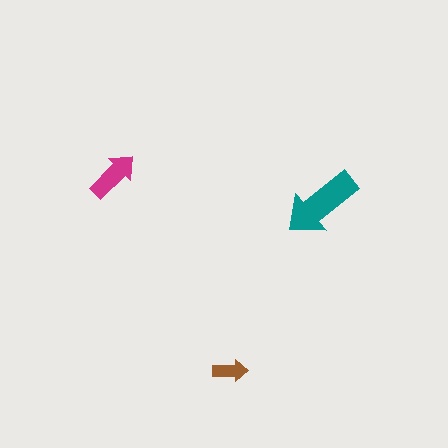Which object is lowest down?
The brown arrow is bottommost.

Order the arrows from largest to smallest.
the teal one, the magenta one, the brown one.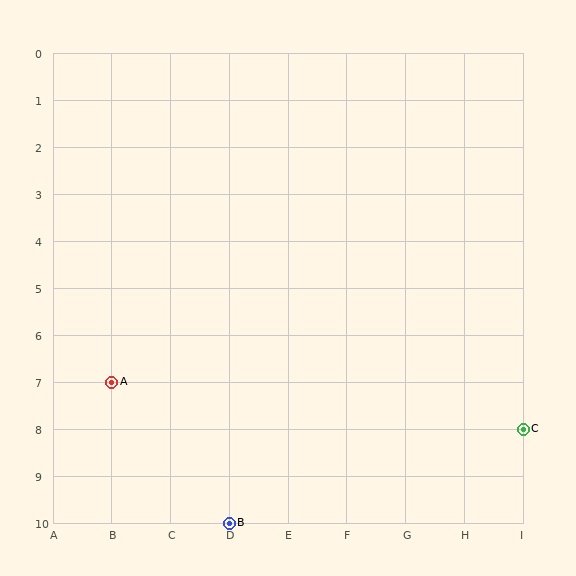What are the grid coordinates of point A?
Point A is at grid coordinates (B, 7).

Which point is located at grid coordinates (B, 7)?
Point A is at (B, 7).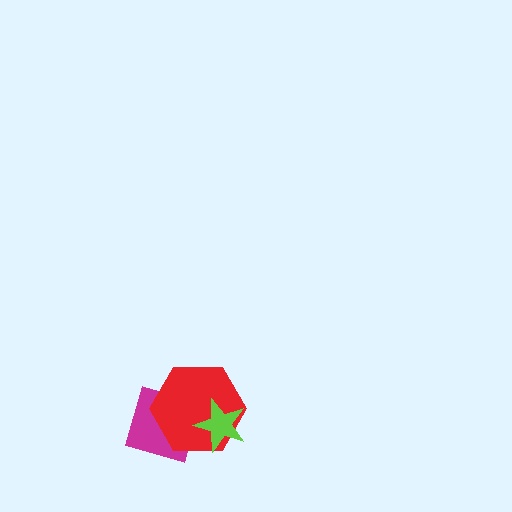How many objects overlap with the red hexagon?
2 objects overlap with the red hexagon.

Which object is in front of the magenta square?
The red hexagon is in front of the magenta square.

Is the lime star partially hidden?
No, no other shape covers it.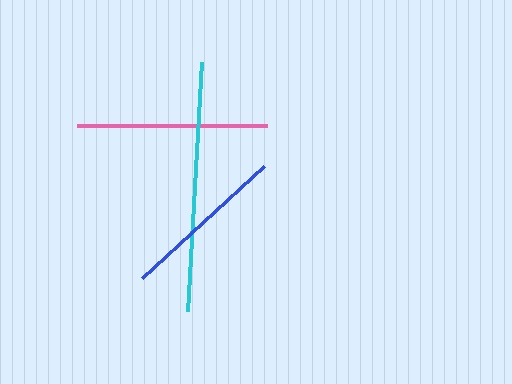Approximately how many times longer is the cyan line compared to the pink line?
The cyan line is approximately 1.3 times the length of the pink line.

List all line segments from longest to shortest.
From longest to shortest: cyan, pink, blue.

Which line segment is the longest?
The cyan line is the longest at approximately 249 pixels.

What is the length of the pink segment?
The pink segment is approximately 190 pixels long.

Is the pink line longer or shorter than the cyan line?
The cyan line is longer than the pink line.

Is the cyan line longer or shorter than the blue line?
The cyan line is longer than the blue line.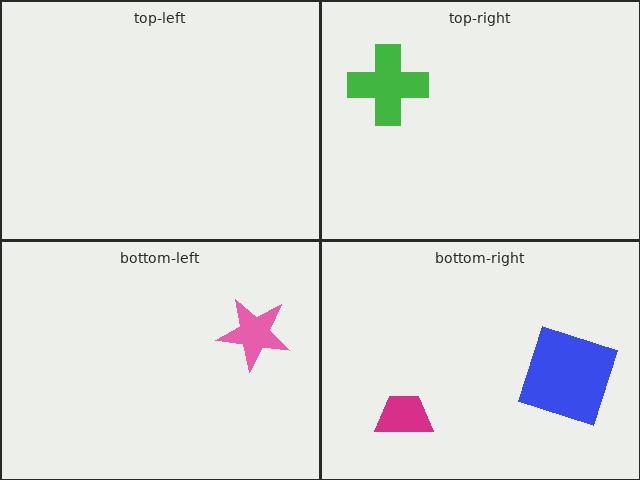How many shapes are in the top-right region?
1.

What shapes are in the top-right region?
The green cross.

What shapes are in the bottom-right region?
The magenta trapezoid, the blue square.